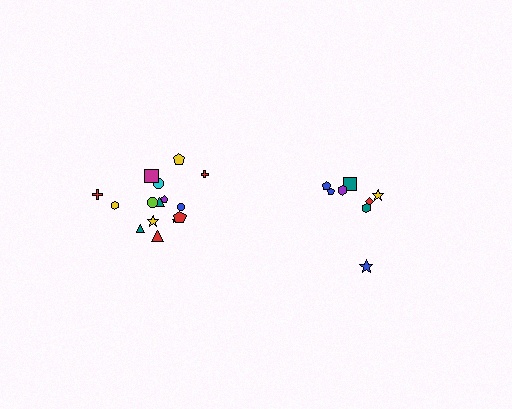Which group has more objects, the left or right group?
The left group.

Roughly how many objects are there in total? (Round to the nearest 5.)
Roughly 25 objects in total.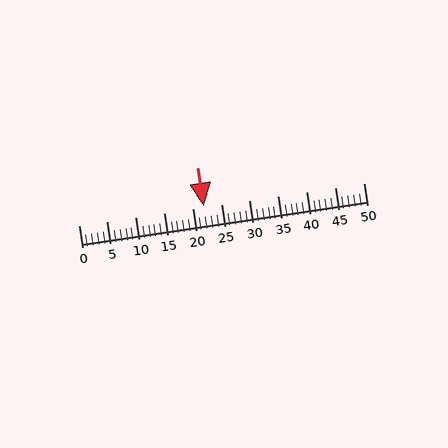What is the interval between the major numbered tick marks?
The major tick marks are spaced 5 units apart.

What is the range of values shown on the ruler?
The ruler shows values from 0 to 50.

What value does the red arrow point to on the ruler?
The red arrow points to approximately 22.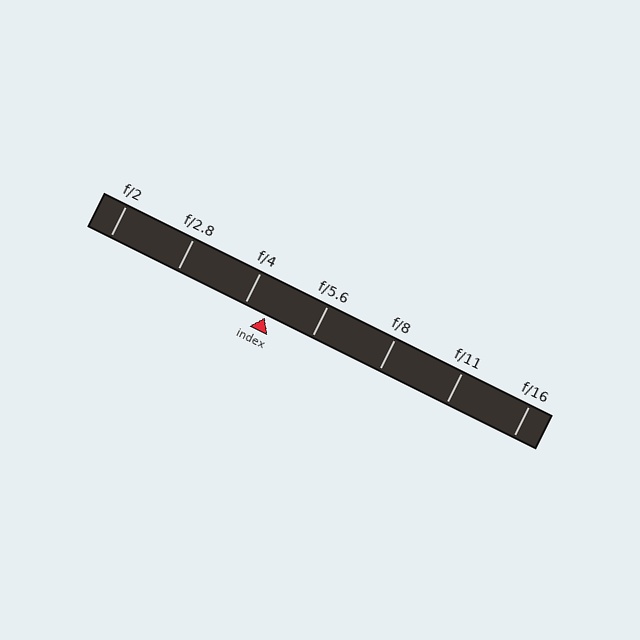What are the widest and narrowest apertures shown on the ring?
The widest aperture shown is f/2 and the narrowest is f/16.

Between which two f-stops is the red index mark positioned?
The index mark is between f/4 and f/5.6.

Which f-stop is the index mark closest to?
The index mark is closest to f/4.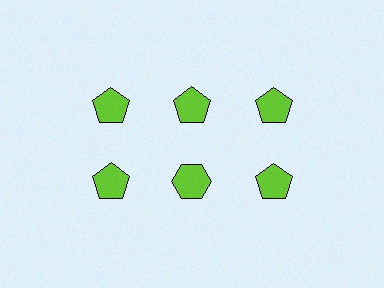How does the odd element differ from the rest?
It has a different shape: hexagon instead of pentagon.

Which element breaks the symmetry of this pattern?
The lime hexagon in the second row, second from left column breaks the symmetry. All other shapes are lime pentagons.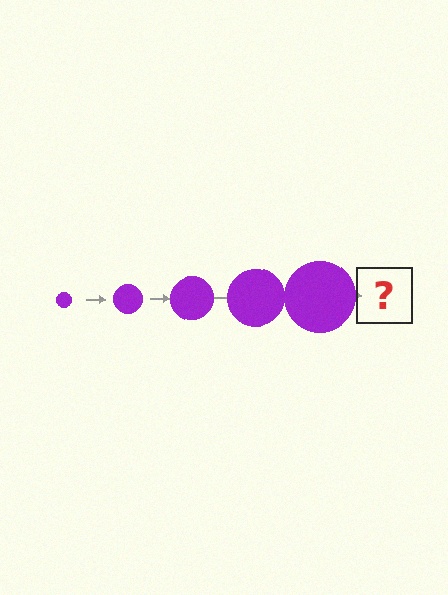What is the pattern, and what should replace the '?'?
The pattern is that the circle gets progressively larger each step. The '?' should be a purple circle, larger than the previous one.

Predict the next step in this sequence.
The next step is a purple circle, larger than the previous one.